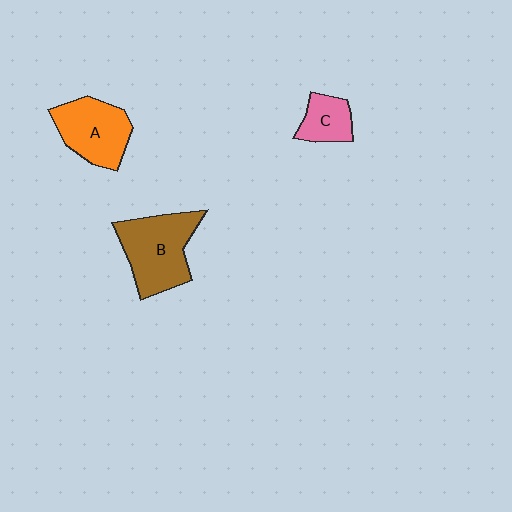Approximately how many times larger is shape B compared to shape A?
Approximately 1.2 times.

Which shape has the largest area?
Shape B (brown).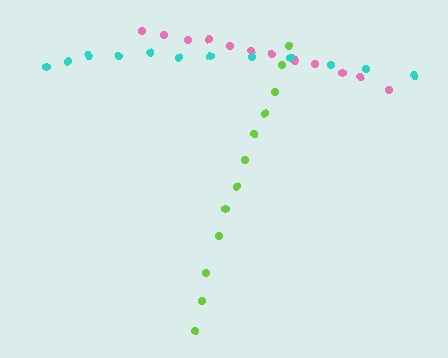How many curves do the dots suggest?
There are 3 distinct paths.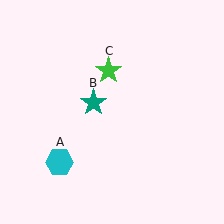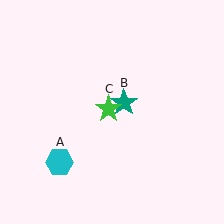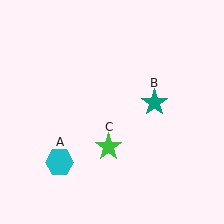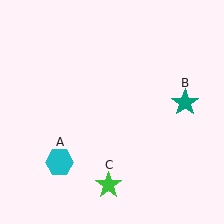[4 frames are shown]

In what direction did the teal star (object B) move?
The teal star (object B) moved right.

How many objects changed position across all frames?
2 objects changed position: teal star (object B), green star (object C).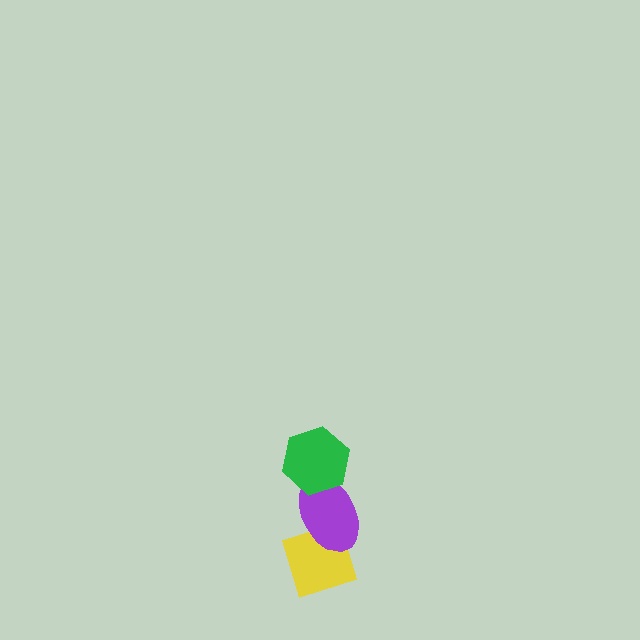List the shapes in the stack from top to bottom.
From top to bottom: the green hexagon, the purple ellipse, the yellow diamond.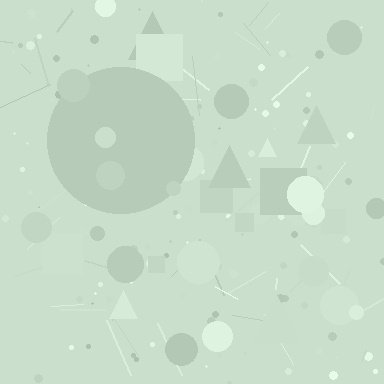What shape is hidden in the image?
A circle is hidden in the image.